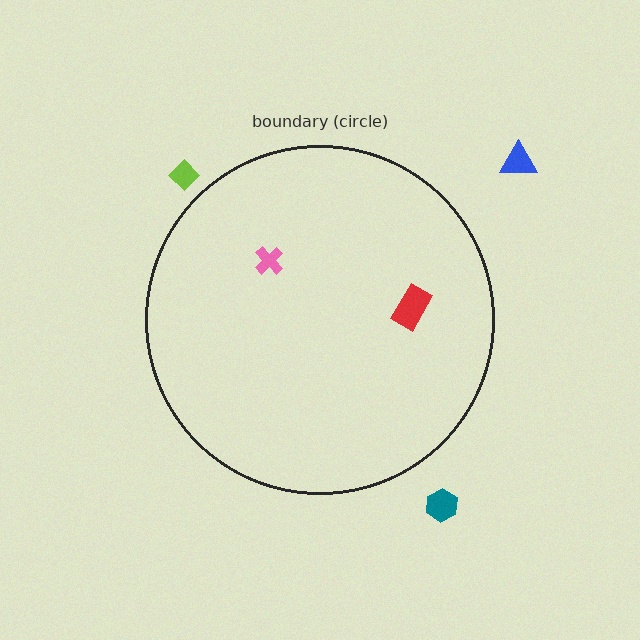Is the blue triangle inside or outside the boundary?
Outside.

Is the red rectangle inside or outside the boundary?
Inside.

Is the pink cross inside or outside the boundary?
Inside.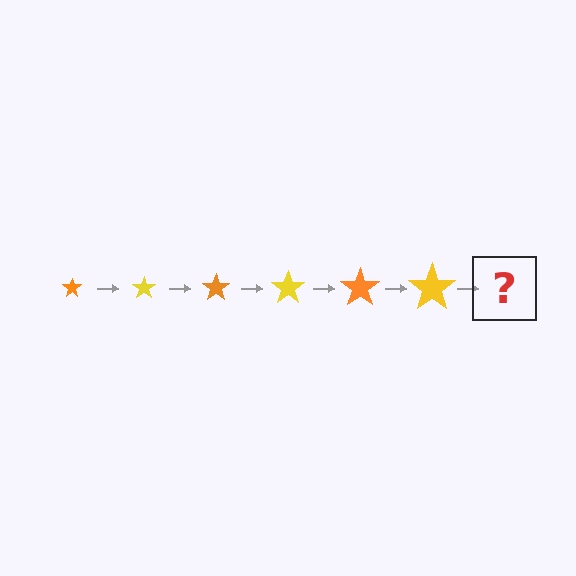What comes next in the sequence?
The next element should be an orange star, larger than the previous one.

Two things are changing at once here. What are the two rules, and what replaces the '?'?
The two rules are that the star grows larger each step and the color cycles through orange and yellow. The '?' should be an orange star, larger than the previous one.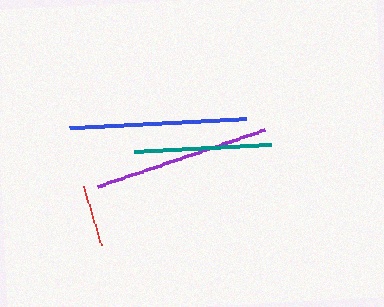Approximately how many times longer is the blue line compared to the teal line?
The blue line is approximately 1.3 times the length of the teal line.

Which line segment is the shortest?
The red line is the shortest at approximately 62 pixels.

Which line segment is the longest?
The blue line is the longest at approximately 177 pixels.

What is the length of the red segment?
The red segment is approximately 62 pixels long.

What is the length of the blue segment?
The blue segment is approximately 177 pixels long.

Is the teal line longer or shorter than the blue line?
The blue line is longer than the teal line.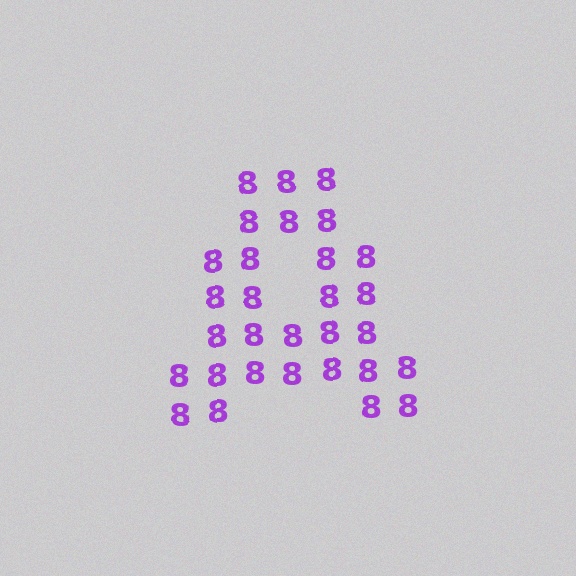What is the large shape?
The large shape is the letter A.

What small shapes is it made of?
It is made of small digit 8's.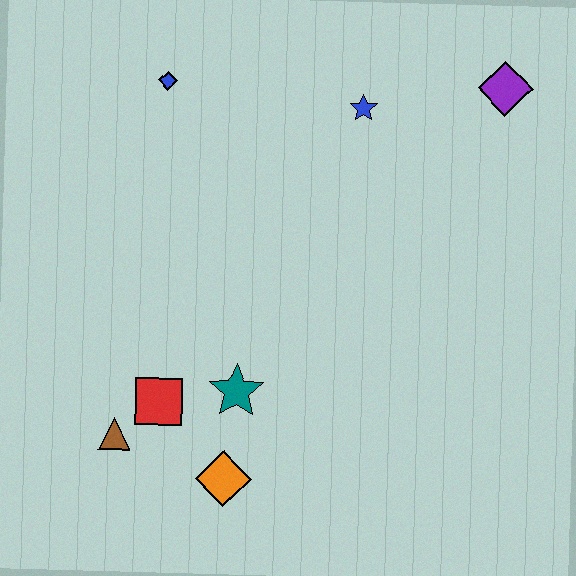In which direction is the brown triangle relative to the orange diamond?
The brown triangle is to the left of the orange diamond.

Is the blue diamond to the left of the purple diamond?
Yes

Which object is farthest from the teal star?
The purple diamond is farthest from the teal star.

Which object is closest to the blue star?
The purple diamond is closest to the blue star.